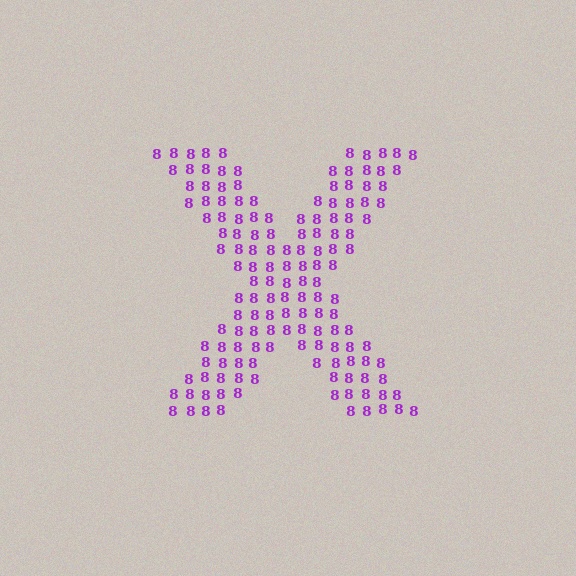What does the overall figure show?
The overall figure shows the letter X.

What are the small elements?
The small elements are digit 8's.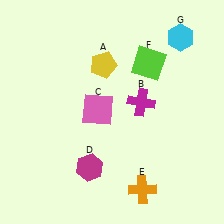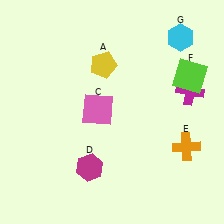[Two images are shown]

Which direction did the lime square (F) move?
The lime square (F) moved right.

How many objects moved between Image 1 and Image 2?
3 objects moved between the two images.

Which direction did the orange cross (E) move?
The orange cross (E) moved right.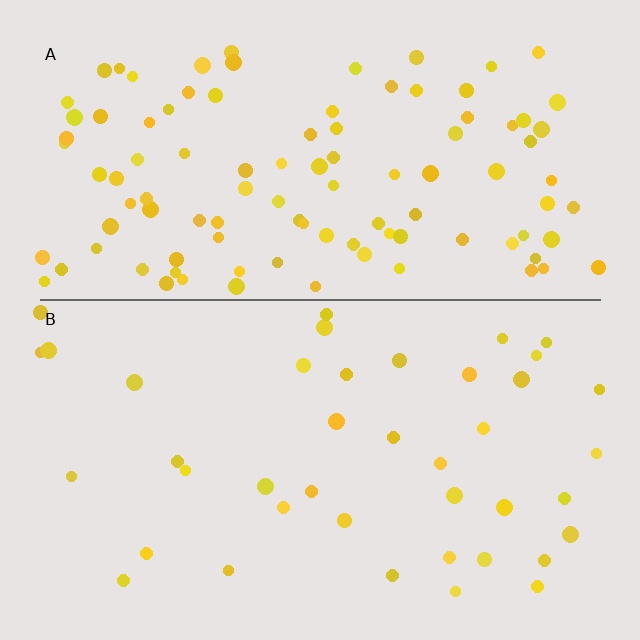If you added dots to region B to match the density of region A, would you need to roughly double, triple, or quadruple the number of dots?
Approximately triple.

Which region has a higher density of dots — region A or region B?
A (the top).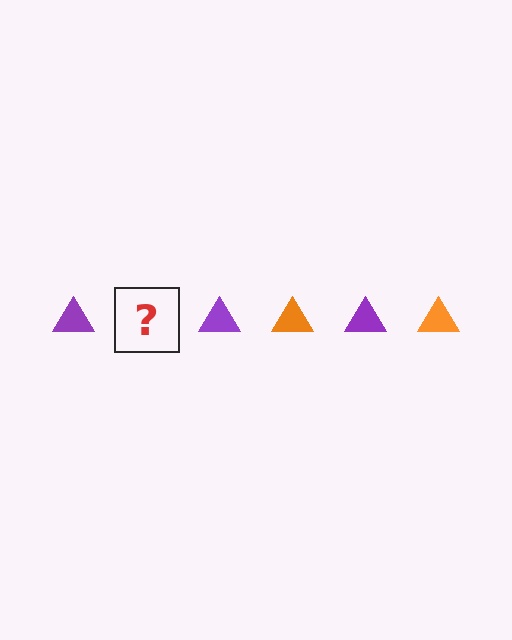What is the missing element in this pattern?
The missing element is an orange triangle.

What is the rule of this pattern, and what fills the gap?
The rule is that the pattern cycles through purple, orange triangles. The gap should be filled with an orange triangle.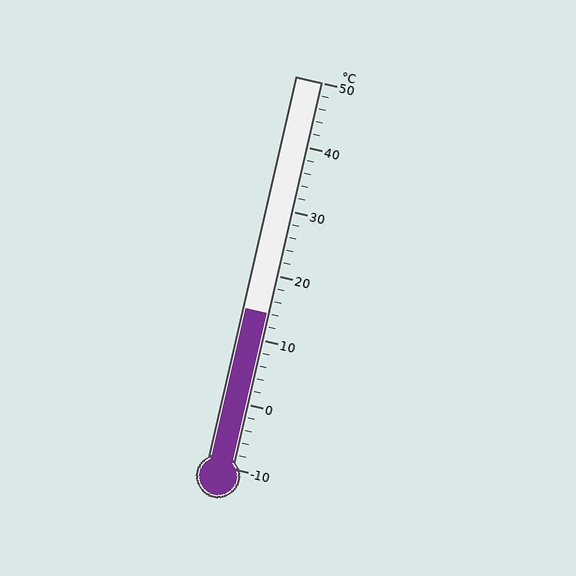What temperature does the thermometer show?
The thermometer shows approximately 14°C.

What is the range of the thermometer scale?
The thermometer scale ranges from -10°C to 50°C.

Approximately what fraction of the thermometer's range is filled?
The thermometer is filled to approximately 40% of its range.